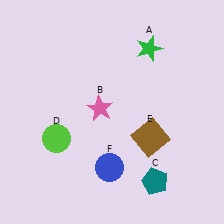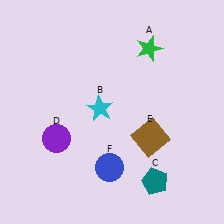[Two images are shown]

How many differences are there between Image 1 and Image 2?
There are 2 differences between the two images.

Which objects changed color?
B changed from pink to cyan. D changed from lime to purple.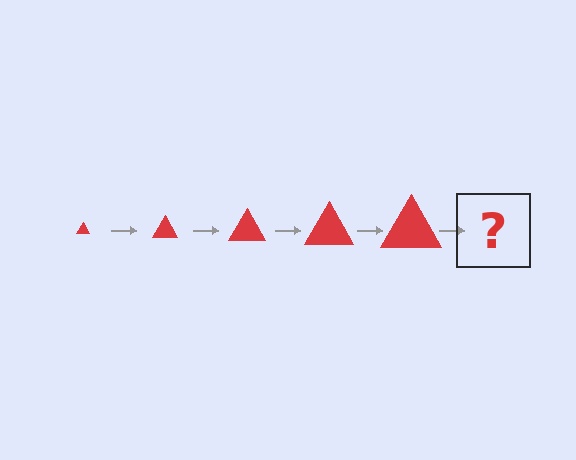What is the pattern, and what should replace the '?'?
The pattern is that the triangle gets progressively larger each step. The '?' should be a red triangle, larger than the previous one.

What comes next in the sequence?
The next element should be a red triangle, larger than the previous one.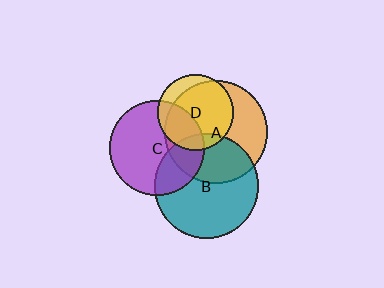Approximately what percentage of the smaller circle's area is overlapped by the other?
Approximately 80%.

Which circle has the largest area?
Circle B (teal).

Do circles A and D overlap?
Yes.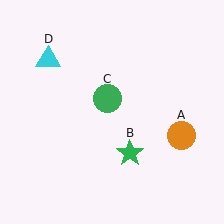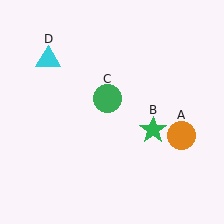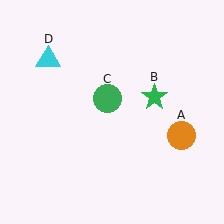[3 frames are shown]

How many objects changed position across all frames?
1 object changed position: green star (object B).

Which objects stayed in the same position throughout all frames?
Orange circle (object A) and green circle (object C) and cyan triangle (object D) remained stationary.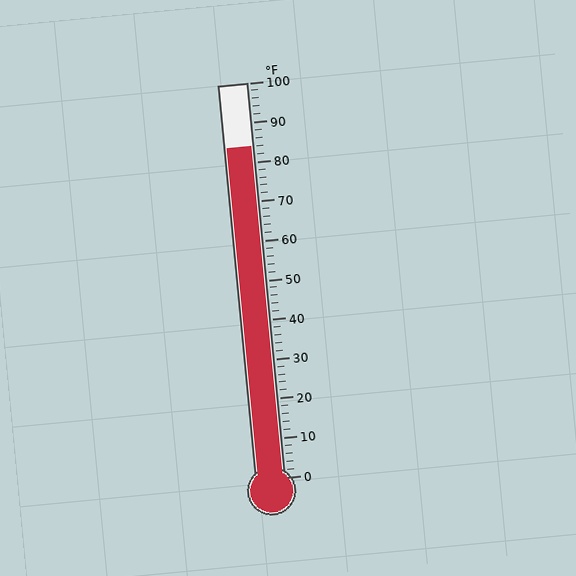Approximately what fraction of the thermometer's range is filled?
The thermometer is filled to approximately 85% of its range.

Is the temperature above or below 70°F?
The temperature is above 70°F.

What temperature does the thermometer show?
The thermometer shows approximately 84°F.